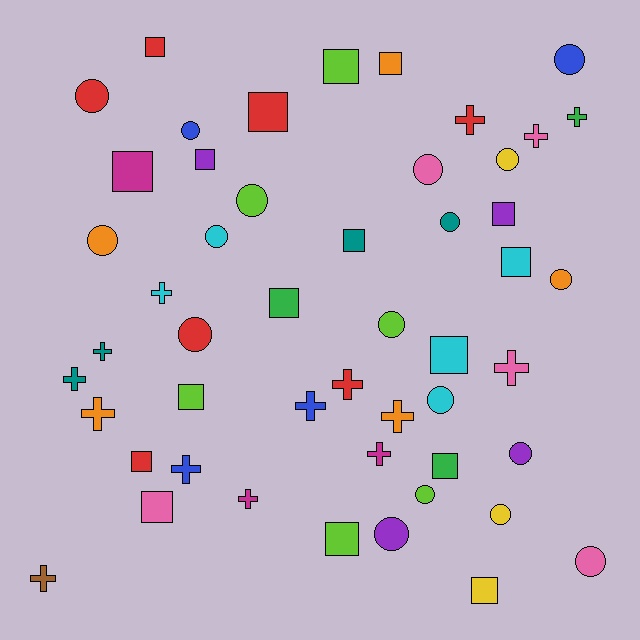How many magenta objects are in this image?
There are 3 magenta objects.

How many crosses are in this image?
There are 15 crosses.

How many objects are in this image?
There are 50 objects.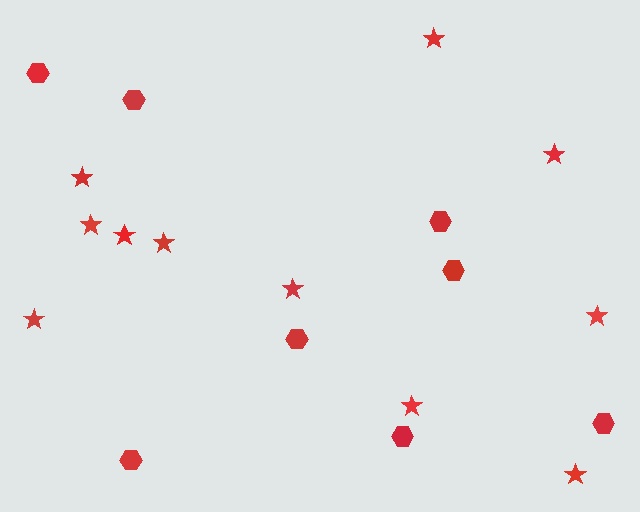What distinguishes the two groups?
There are 2 groups: one group of stars (11) and one group of hexagons (8).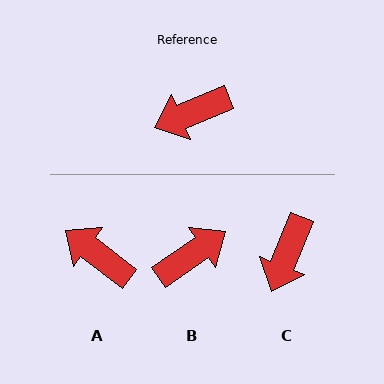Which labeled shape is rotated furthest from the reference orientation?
B, about 168 degrees away.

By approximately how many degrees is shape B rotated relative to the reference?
Approximately 168 degrees clockwise.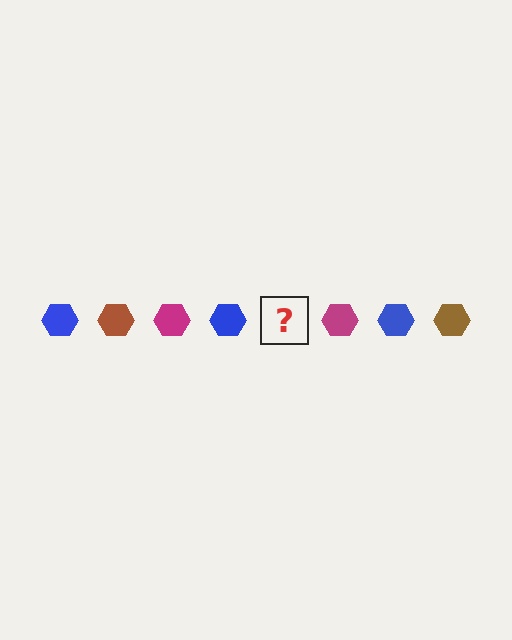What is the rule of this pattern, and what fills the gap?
The rule is that the pattern cycles through blue, brown, magenta hexagons. The gap should be filled with a brown hexagon.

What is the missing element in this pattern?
The missing element is a brown hexagon.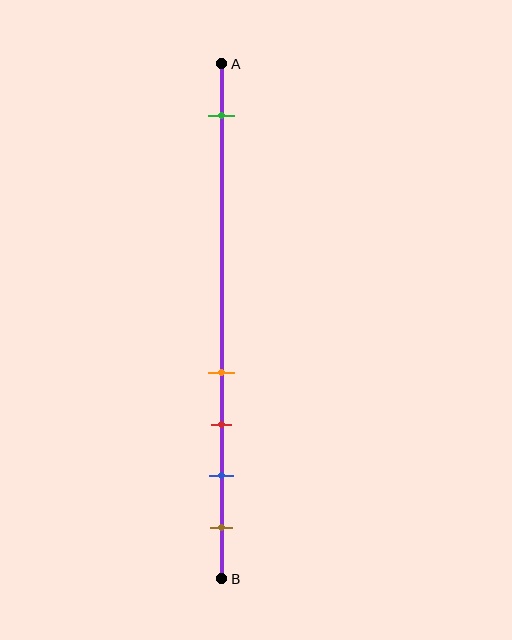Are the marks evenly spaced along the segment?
No, the marks are not evenly spaced.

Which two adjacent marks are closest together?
The orange and red marks are the closest adjacent pair.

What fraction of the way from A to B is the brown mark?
The brown mark is approximately 90% (0.9) of the way from A to B.